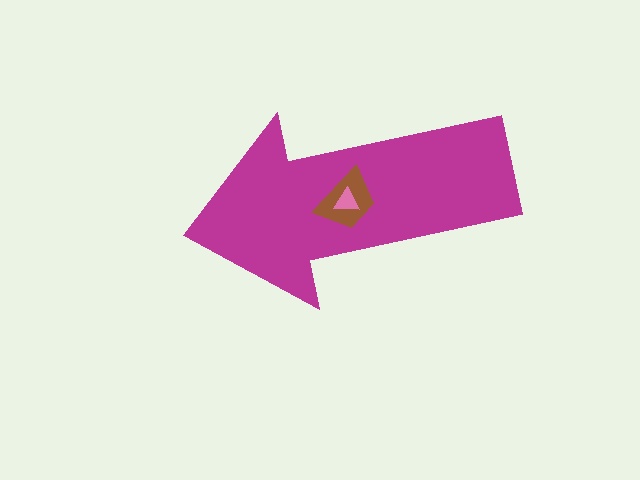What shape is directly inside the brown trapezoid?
The pink triangle.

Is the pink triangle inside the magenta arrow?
Yes.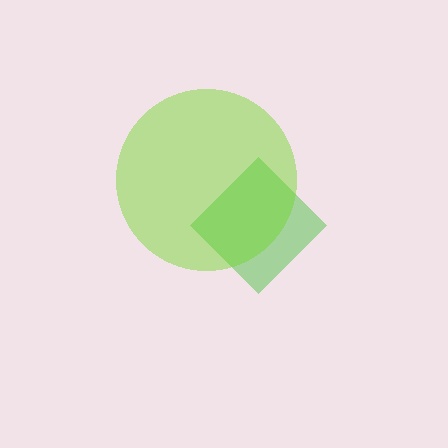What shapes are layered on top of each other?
The layered shapes are: a green diamond, a lime circle.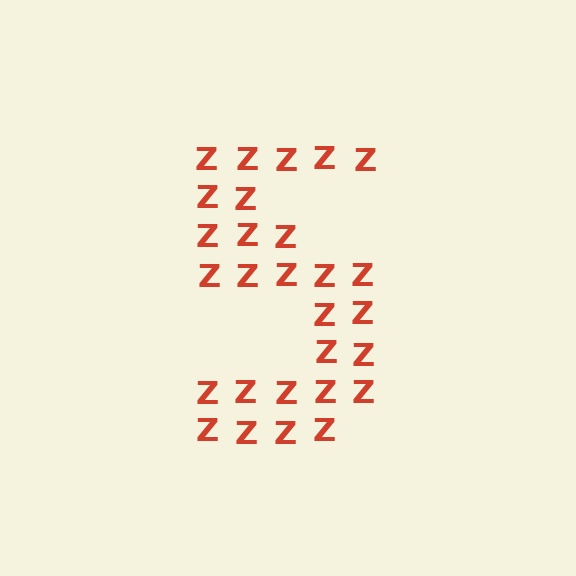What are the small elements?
The small elements are letter Z's.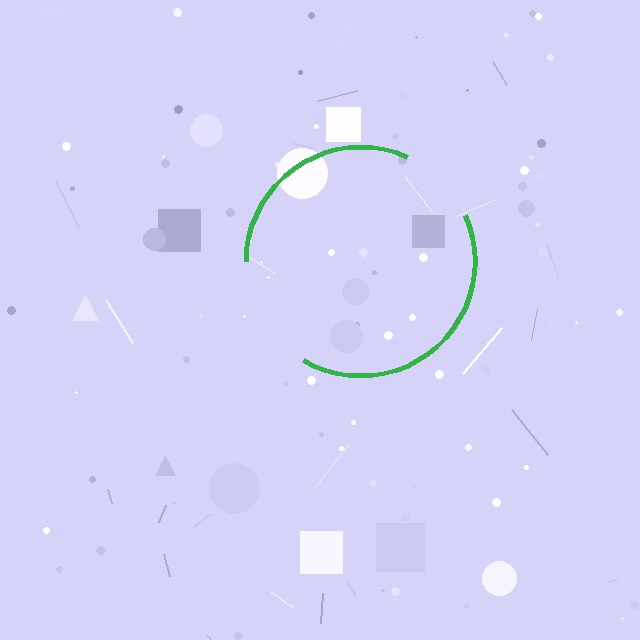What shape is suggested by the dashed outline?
The dashed outline suggests a circle.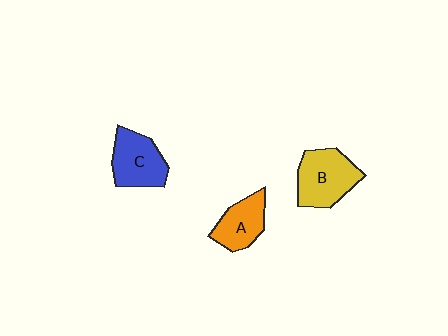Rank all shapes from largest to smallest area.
From largest to smallest: B (yellow), C (blue), A (orange).